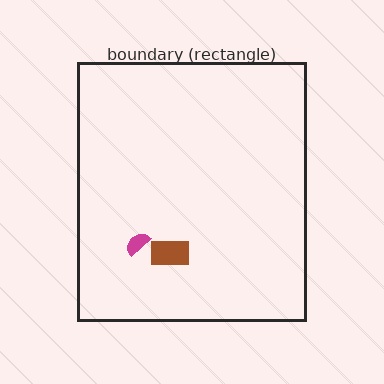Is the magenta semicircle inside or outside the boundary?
Inside.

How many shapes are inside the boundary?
2 inside, 0 outside.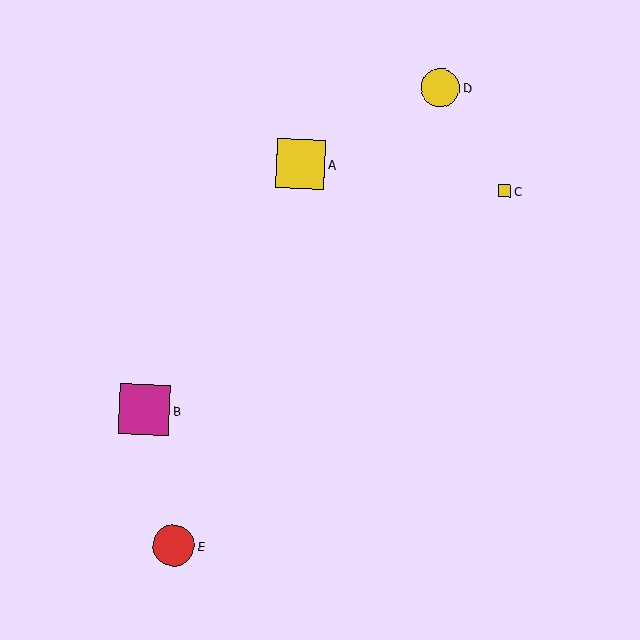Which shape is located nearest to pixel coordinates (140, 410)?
The magenta square (labeled B) at (144, 410) is nearest to that location.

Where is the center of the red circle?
The center of the red circle is at (174, 546).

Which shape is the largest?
The magenta square (labeled B) is the largest.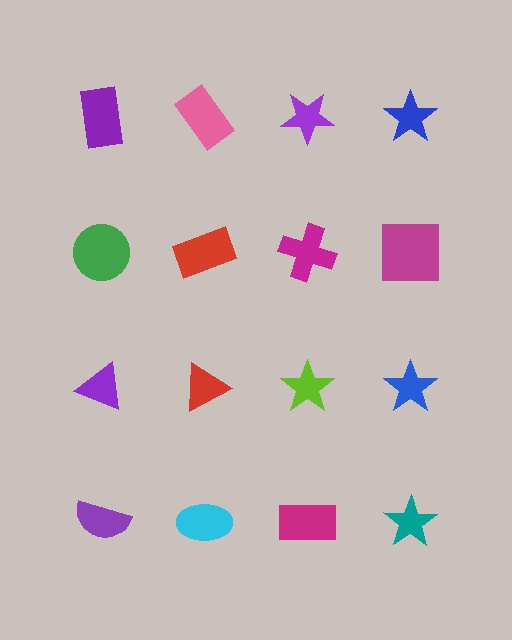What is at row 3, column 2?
A red triangle.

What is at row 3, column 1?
A purple triangle.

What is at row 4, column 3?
A magenta rectangle.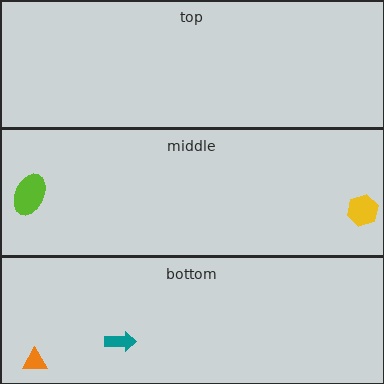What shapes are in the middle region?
The lime ellipse, the yellow hexagon.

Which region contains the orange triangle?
The bottom region.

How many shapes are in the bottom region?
2.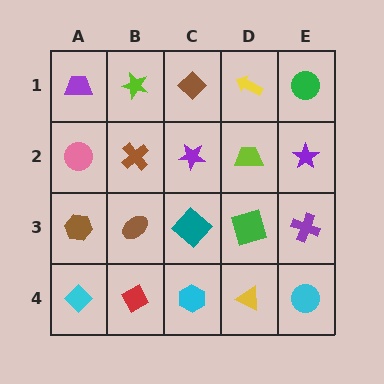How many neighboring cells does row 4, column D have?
3.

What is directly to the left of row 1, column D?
A brown diamond.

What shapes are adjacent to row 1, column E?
A purple star (row 2, column E), a yellow arrow (row 1, column D).